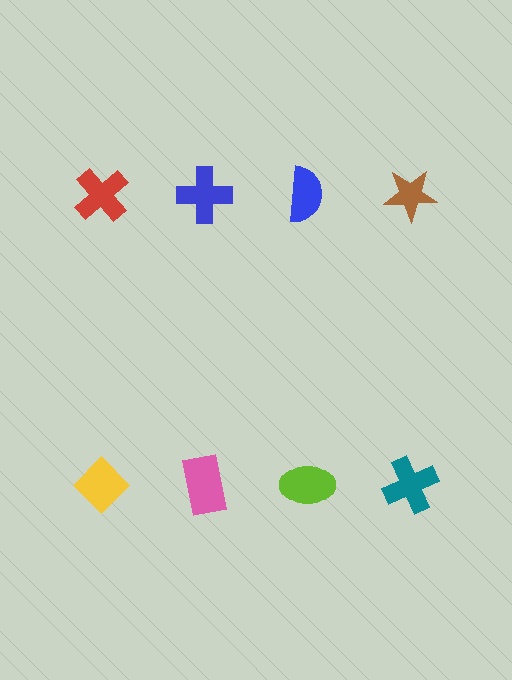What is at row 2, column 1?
A yellow diamond.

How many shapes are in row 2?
4 shapes.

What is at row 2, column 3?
A lime ellipse.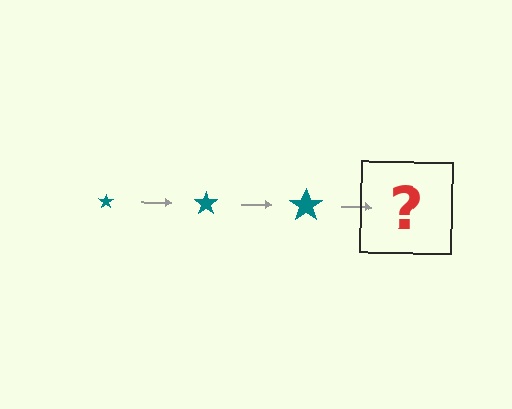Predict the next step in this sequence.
The next step is a teal star, larger than the previous one.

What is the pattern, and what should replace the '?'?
The pattern is that the star gets progressively larger each step. The '?' should be a teal star, larger than the previous one.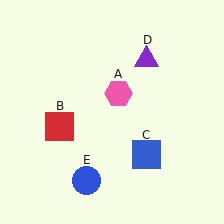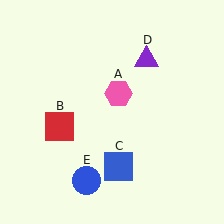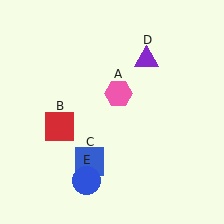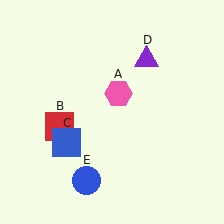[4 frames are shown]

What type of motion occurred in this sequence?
The blue square (object C) rotated clockwise around the center of the scene.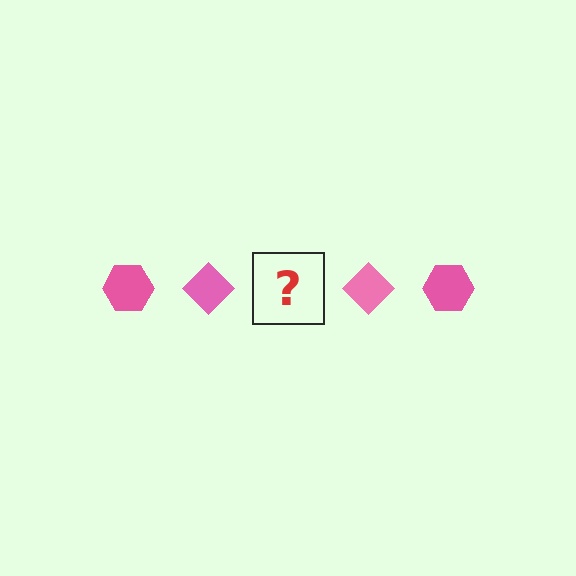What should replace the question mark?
The question mark should be replaced with a pink hexagon.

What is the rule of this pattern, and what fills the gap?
The rule is that the pattern cycles through hexagon, diamond shapes in pink. The gap should be filled with a pink hexagon.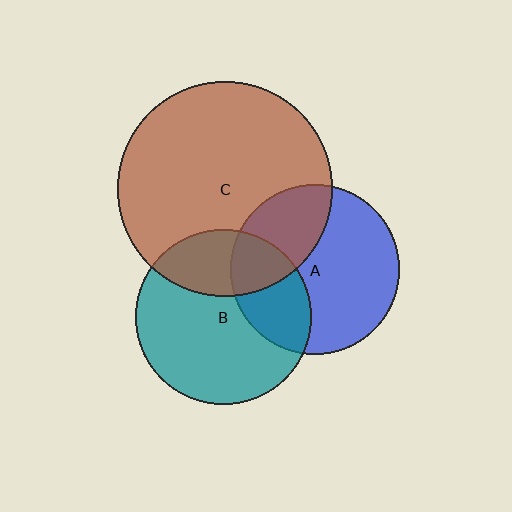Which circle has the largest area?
Circle C (brown).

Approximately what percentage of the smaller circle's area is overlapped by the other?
Approximately 30%.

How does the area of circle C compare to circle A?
Approximately 1.6 times.